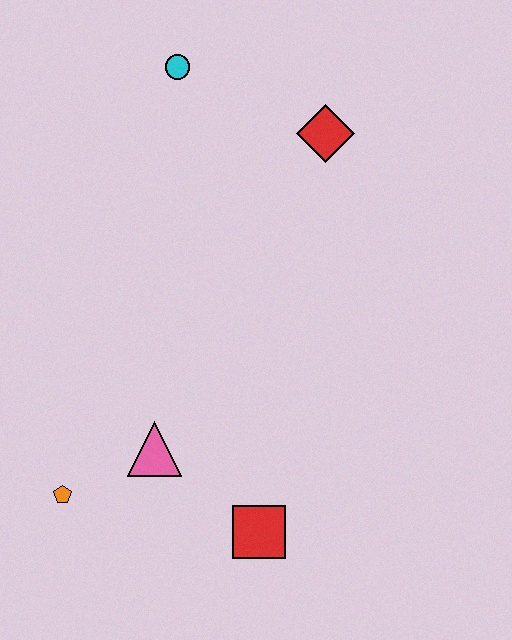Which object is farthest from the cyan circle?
The red square is farthest from the cyan circle.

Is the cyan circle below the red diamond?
No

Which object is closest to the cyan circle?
The red diamond is closest to the cyan circle.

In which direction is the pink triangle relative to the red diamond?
The pink triangle is below the red diamond.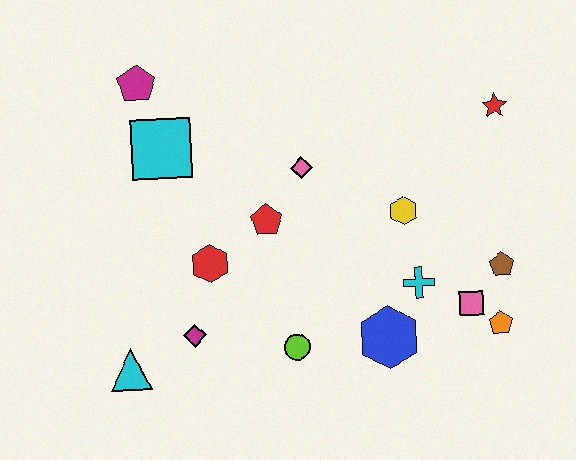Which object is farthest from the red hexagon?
The red star is farthest from the red hexagon.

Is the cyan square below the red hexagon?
No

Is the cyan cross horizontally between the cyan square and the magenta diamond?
No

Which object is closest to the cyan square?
The magenta pentagon is closest to the cyan square.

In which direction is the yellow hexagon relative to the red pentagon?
The yellow hexagon is to the right of the red pentagon.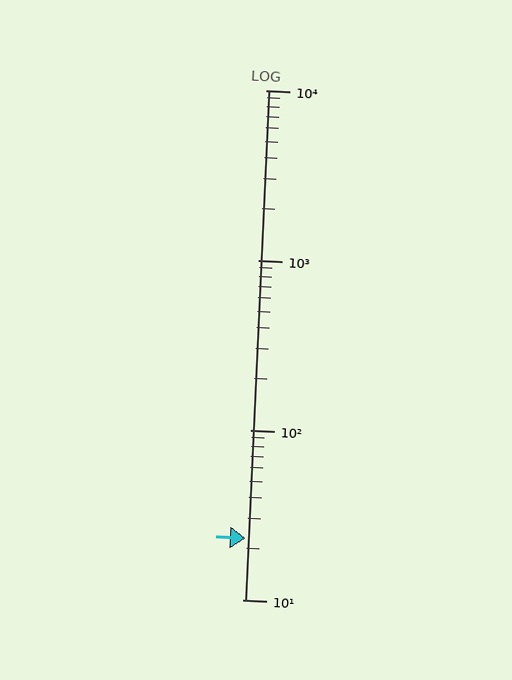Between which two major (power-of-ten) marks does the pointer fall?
The pointer is between 10 and 100.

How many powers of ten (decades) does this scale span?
The scale spans 3 decades, from 10 to 10000.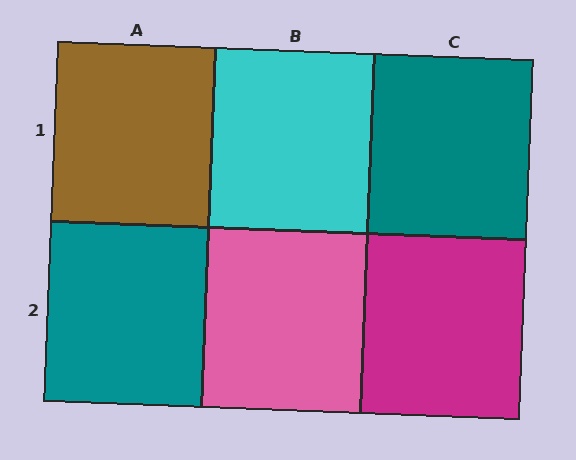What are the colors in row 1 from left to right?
Brown, cyan, teal.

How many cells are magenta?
1 cell is magenta.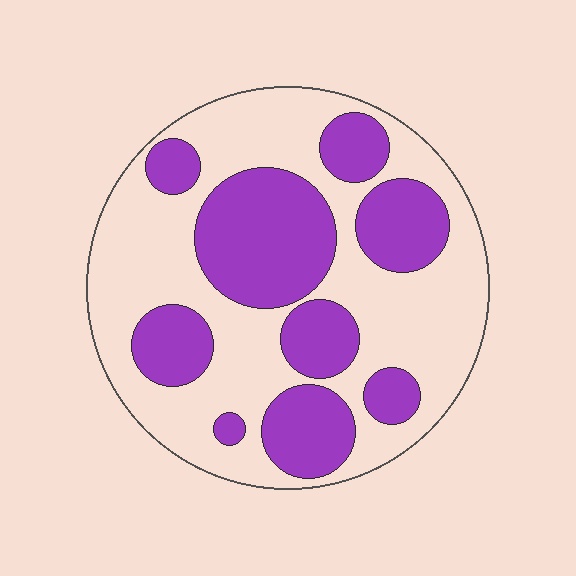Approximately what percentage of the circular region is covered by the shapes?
Approximately 40%.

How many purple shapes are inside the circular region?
9.